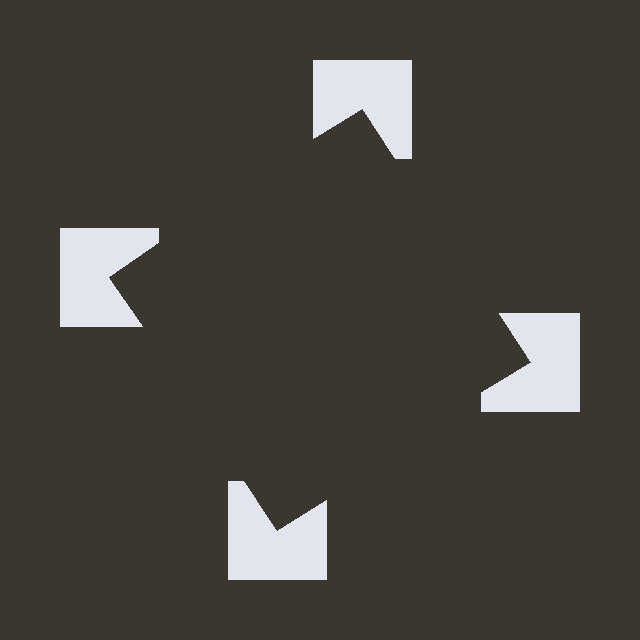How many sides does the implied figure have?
4 sides.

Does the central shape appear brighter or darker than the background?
It typically appears slightly darker than the background, even though no actual brightness change is drawn.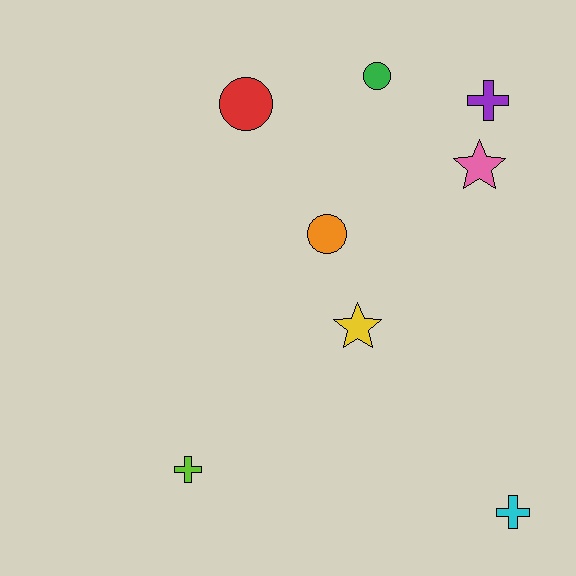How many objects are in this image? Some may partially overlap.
There are 8 objects.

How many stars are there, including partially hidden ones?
There are 2 stars.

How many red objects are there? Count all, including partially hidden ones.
There is 1 red object.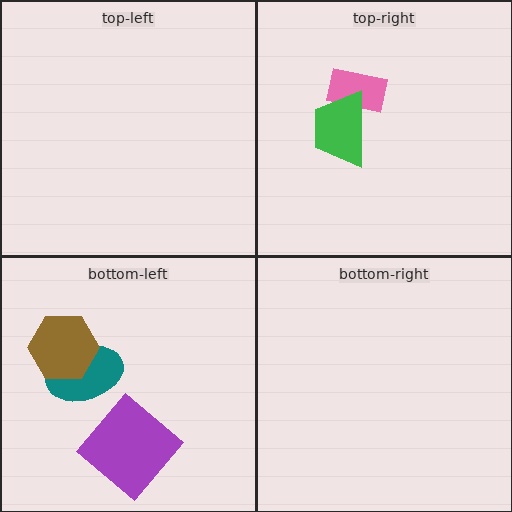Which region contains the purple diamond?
The bottom-left region.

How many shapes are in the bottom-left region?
3.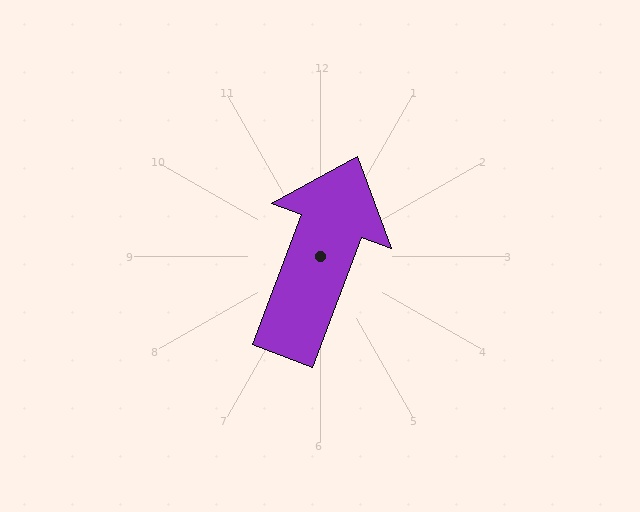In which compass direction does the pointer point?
North.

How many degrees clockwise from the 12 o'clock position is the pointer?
Approximately 21 degrees.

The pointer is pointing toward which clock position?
Roughly 1 o'clock.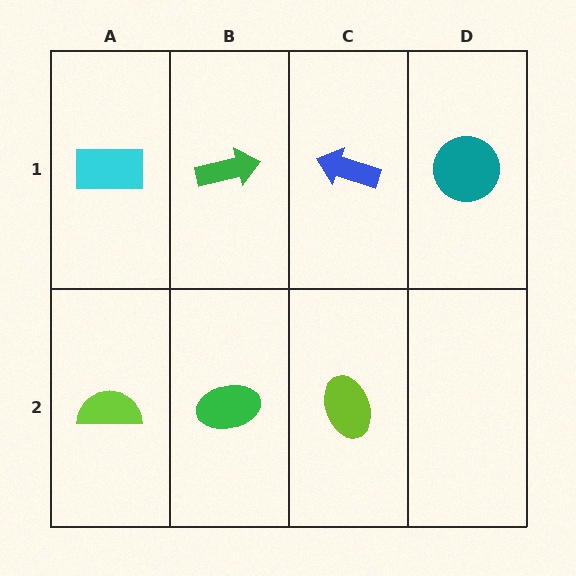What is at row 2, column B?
A green ellipse.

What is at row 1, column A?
A cyan rectangle.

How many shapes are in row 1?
4 shapes.